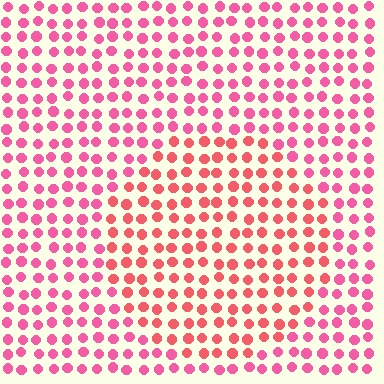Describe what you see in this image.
The image is filled with small pink elements in a uniform arrangement. A circle-shaped region is visible where the elements are tinted to a slightly different hue, forming a subtle color boundary.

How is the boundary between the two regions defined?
The boundary is defined purely by a slight shift in hue (about 24 degrees). Spacing, size, and orientation are identical on both sides.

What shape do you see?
I see a circle.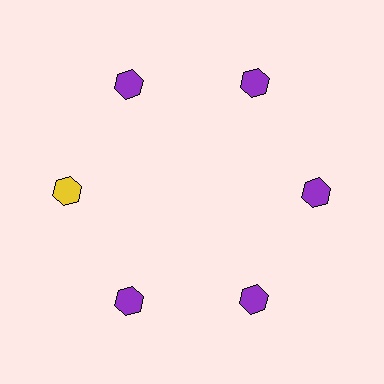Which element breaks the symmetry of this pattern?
The yellow hexagon at roughly the 9 o'clock position breaks the symmetry. All other shapes are purple hexagons.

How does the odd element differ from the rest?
It has a different color: yellow instead of purple.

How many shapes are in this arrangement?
There are 6 shapes arranged in a ring pattern.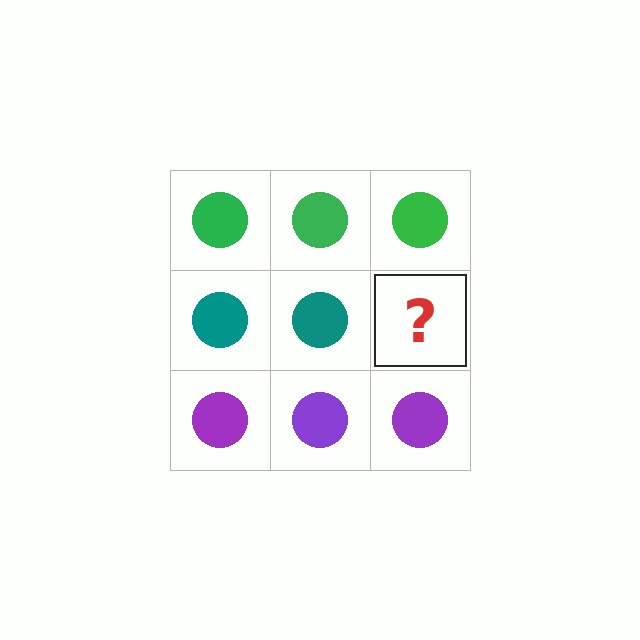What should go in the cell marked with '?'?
The missing cell should contain a teal circle.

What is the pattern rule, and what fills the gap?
The rule is that each row has a consistent color. The gap should be filled with a teal circle.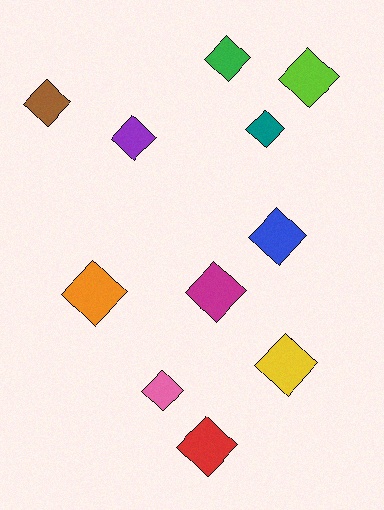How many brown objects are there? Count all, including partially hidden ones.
There is 1 brown object.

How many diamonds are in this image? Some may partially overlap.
There are 11 diamonds.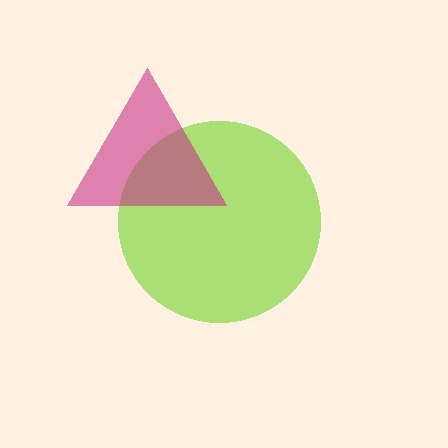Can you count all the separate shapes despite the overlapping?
Yes, there are 2 separate shapes.